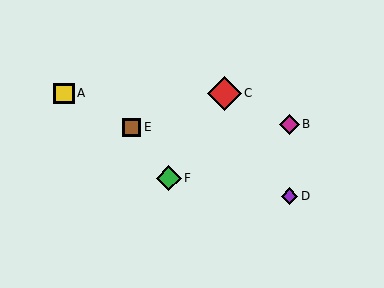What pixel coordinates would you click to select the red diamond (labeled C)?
Click at (224, 93) to select the red diamond C.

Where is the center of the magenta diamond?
The center of the magenta diamond is at (289, 124).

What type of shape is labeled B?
Shape B is a magenta diamond.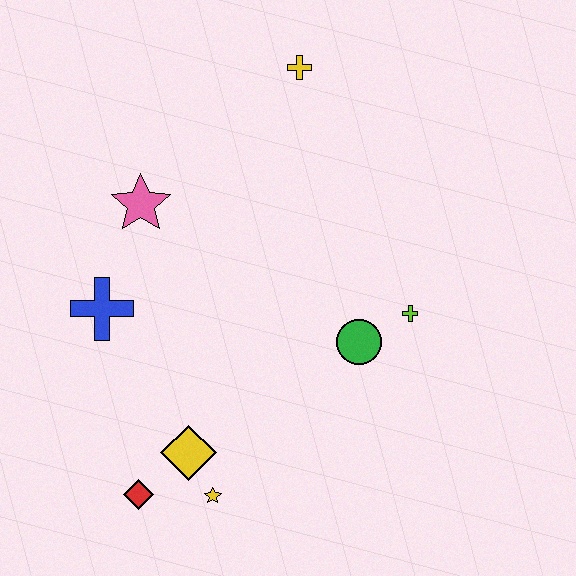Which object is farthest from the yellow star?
The yellow cross is farthest from the yellow star.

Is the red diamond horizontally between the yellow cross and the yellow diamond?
No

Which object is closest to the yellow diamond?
The yellow star is closest to the yellow diamond.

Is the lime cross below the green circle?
No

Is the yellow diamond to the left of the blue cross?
No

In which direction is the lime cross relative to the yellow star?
The lime cross is to the right of the yellow star.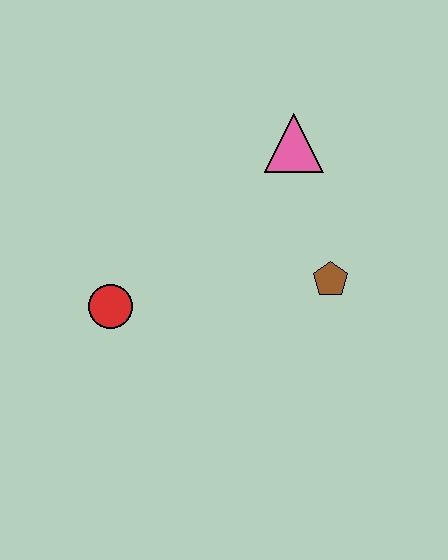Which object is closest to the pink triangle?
The brown pentagon is closest to the pink triangle.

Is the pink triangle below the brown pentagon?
No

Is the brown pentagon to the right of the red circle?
Yes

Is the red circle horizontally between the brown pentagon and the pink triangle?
No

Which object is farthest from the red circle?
The pink triangle is farthest from the red circle.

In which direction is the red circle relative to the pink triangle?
The red circle is to the left of the pink triangle.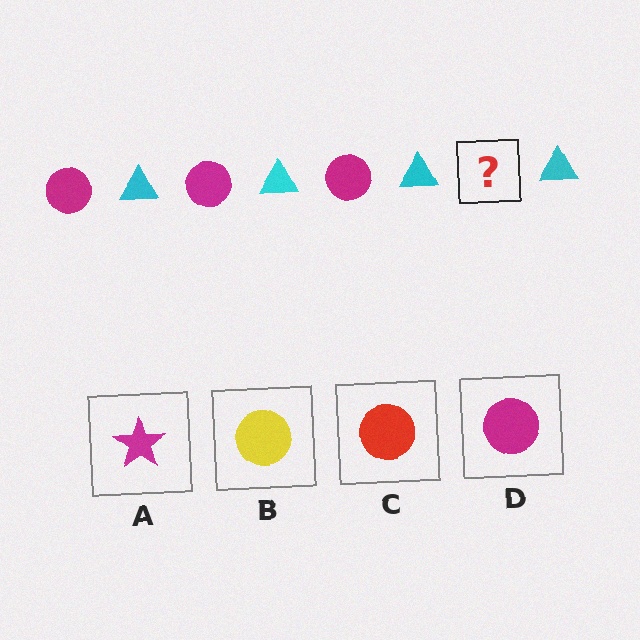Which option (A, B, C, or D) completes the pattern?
D.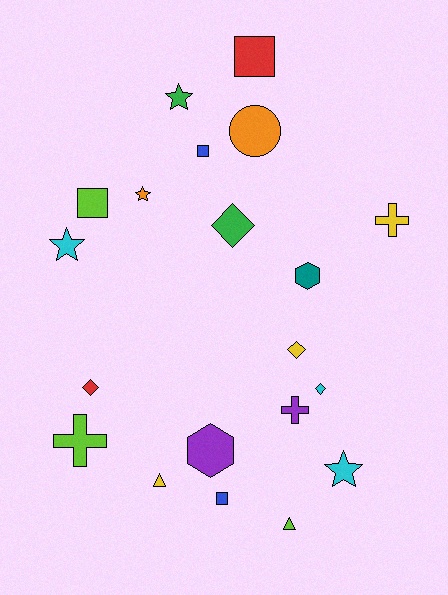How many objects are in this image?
There are 20 objects.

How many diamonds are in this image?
There are 4 diamonds.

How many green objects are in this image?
There are 2 green objects.